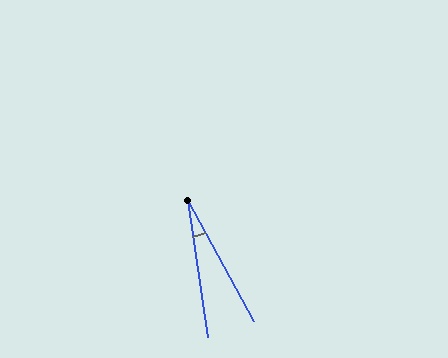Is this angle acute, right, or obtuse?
It is acute.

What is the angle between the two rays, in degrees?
Approximately 21 degrees.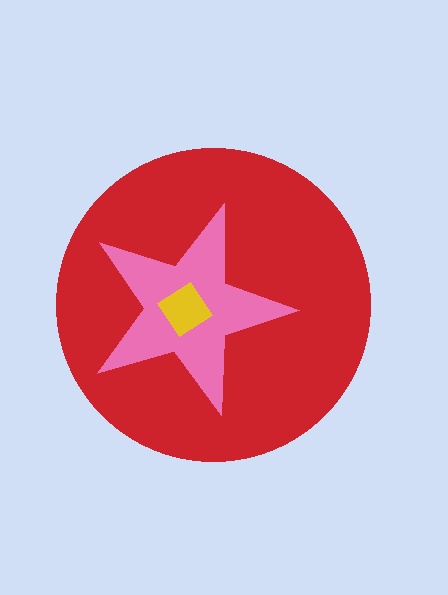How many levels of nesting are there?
3.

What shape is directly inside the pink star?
The yellow diamond.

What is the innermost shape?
The yellow diamond.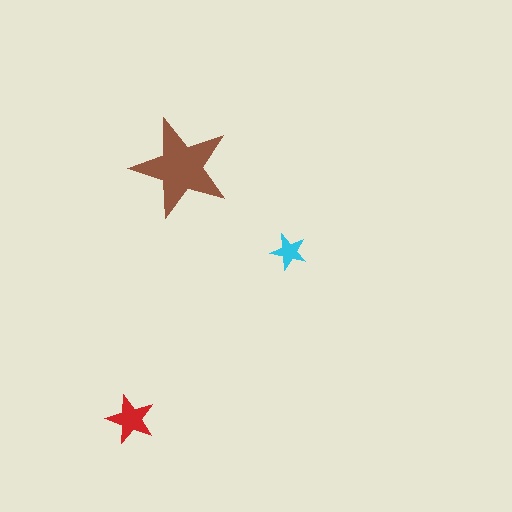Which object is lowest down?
The red star is bottommost.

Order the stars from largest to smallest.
the brown one, the red one, the cyan one.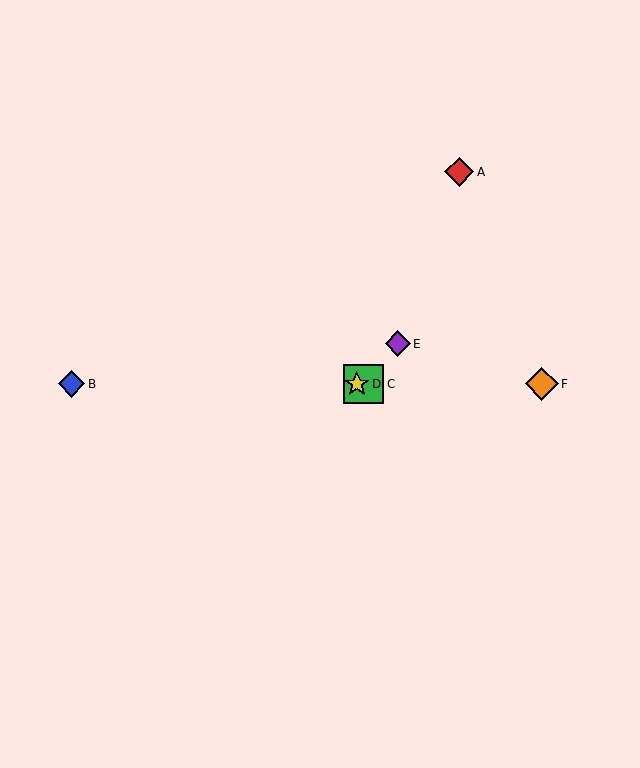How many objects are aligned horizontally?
4 objects (B, C, D, F) are aligned horizontally.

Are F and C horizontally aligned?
Yes, both are at y≈384.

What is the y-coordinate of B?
Object B is at y≈384.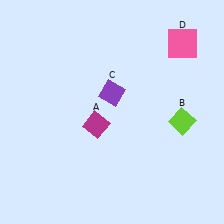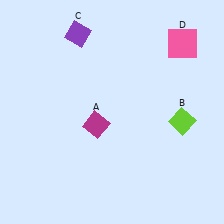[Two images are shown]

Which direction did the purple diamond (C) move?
The purple diamond (C) moved up.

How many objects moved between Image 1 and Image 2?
1 object moved between the two images.